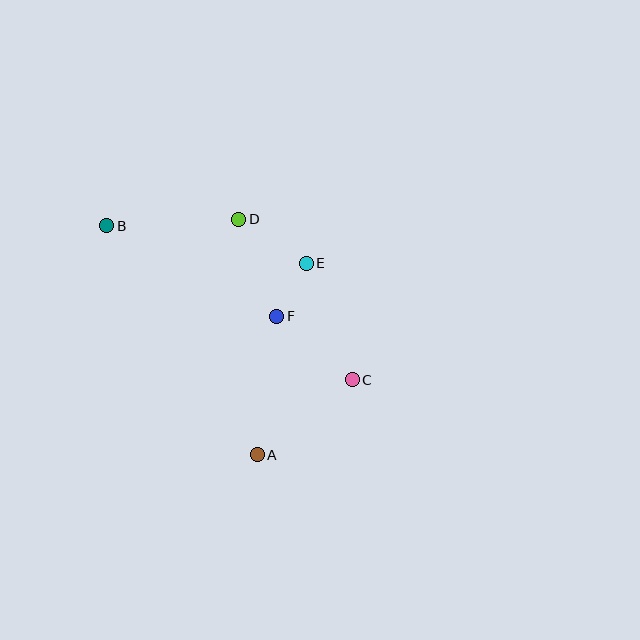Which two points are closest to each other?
Points E and F are closest to each other.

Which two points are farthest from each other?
Points B and C are farthest from each other.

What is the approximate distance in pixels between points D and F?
The distance between D and F is approximately 104 pixels.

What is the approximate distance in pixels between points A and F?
The distance between A and F is approximately 140 pixels.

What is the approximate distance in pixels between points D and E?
The distance between D and E is approximately 81 pixels.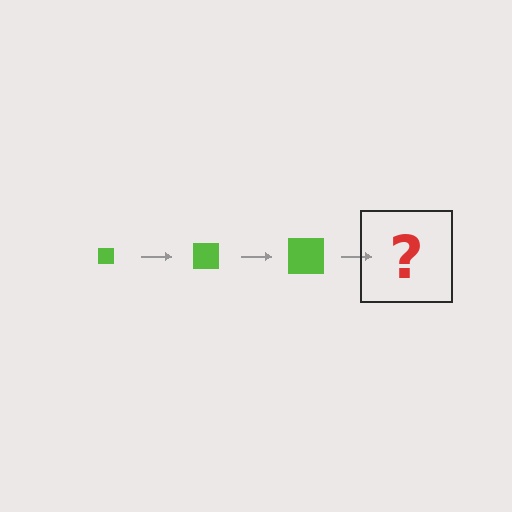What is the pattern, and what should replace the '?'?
The pattern is that the square gets progressively larger each step. The '?' should be a lime square, larger than the previous one.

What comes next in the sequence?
The next element should be a lime square, larger than the previous one.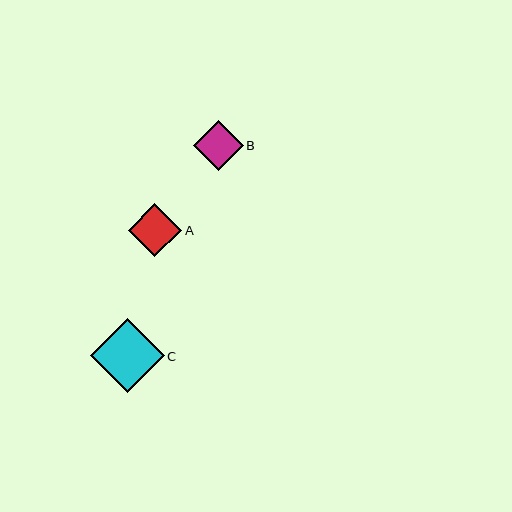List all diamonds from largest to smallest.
From largest to smallest: C, A, B.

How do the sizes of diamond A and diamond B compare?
Diamond A and diamond B are approximately the same size.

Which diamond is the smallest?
Diamond B is the smallest with a size of approximately 49 pixels.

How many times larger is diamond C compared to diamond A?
Diamond C is approximately 1.4 times the size of diamond A.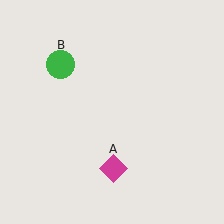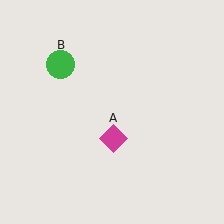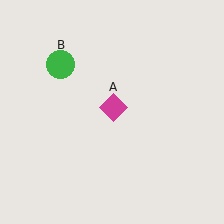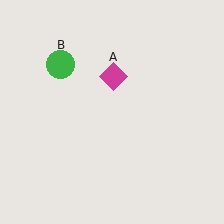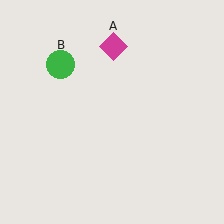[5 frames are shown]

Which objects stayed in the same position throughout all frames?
Green circle (object B) remained stationary.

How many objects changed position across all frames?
1 object changed position: magenta diamond (object A).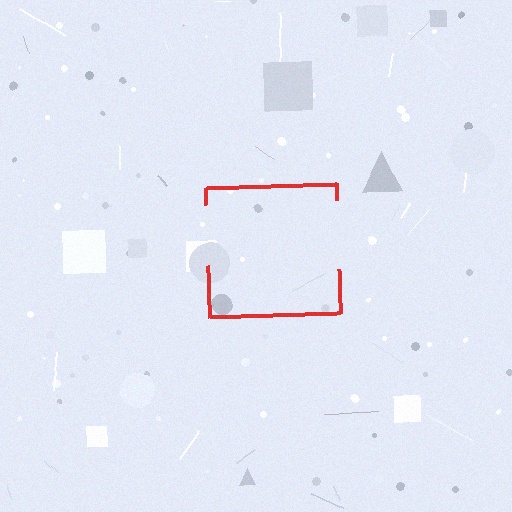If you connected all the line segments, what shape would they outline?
They would outline a square.